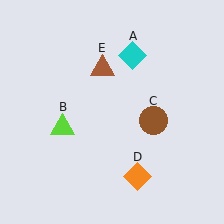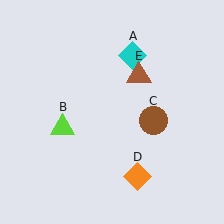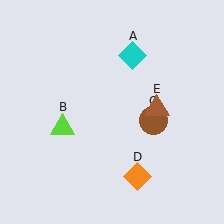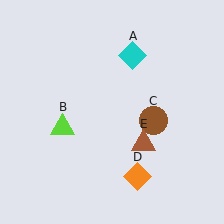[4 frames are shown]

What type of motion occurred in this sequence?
The brown triangle (object E) rotated clockwise around the center of the scene.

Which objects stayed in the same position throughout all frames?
Cyan diamond (object A) and lime triangle (object B) and brown circle (object C) and orange diamond (object D) remained stationary.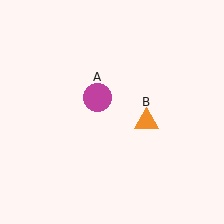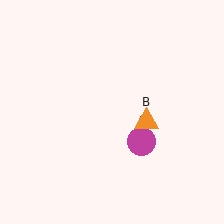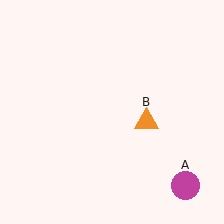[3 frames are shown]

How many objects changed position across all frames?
1 object changed position: magenta circle (object A).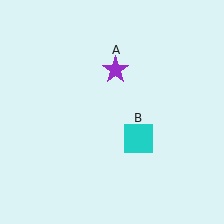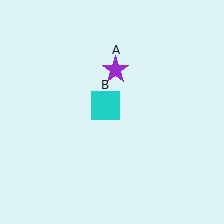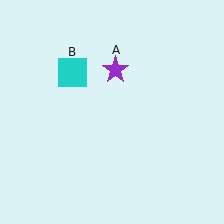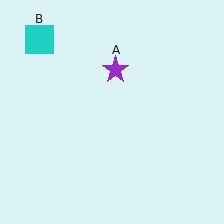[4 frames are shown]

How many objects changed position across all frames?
1 object changed position: cyan square (object B).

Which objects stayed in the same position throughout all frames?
Purple star (object A) remained stationary.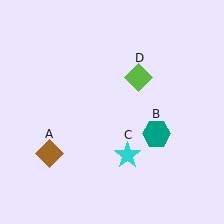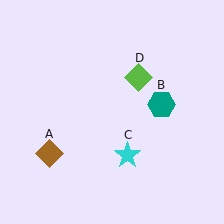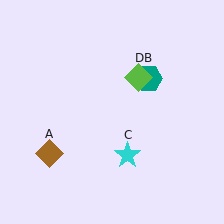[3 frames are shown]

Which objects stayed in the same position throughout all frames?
Brown diamond (object A) and cyan star (object C) and lime diamond (object D) remained stationary.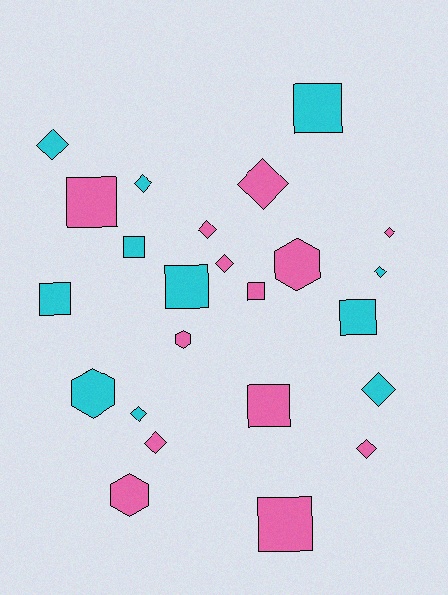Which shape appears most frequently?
Diamond, with 11 objects.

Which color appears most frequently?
Pink, with 13 objects.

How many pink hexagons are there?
There are 3 pink hexagons.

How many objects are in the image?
There are 24 objects.